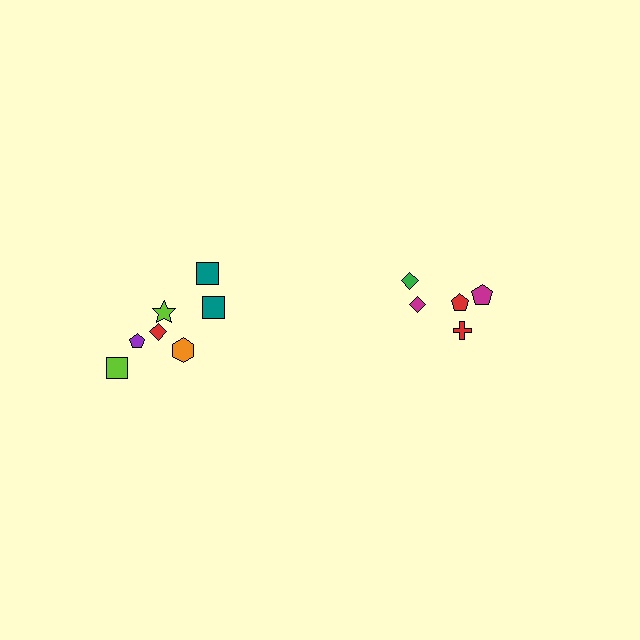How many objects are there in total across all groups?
There are 12 objects.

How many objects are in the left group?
There are 7 objects.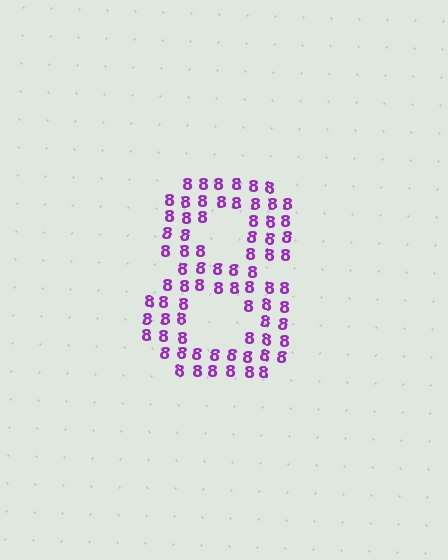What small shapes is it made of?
It is made of small digit 8's.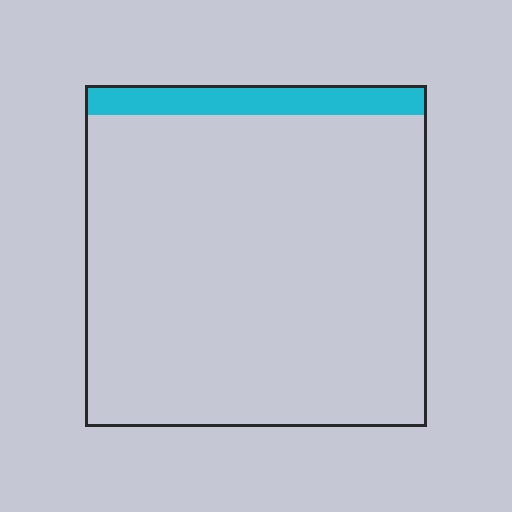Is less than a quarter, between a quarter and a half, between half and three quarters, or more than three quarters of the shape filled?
Less than a quarter.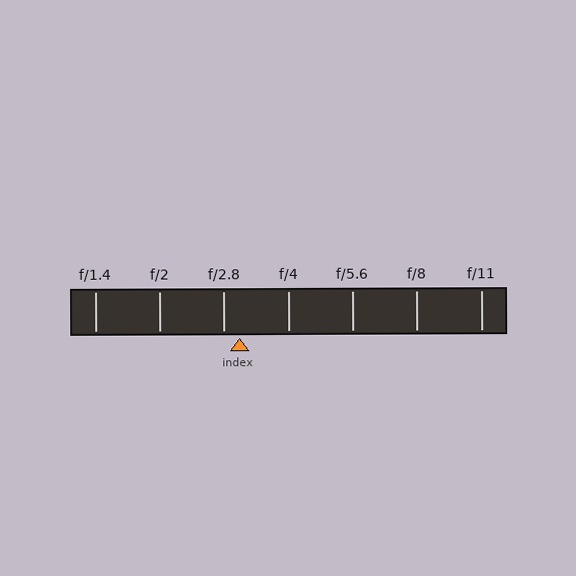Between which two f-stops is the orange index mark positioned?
The index mark is between f/2.8 and f/4.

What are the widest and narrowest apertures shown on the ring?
The widest aperture shown is f/1.4 and the narrowest is f/11.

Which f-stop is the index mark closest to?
The index mark is closest to f/2.8.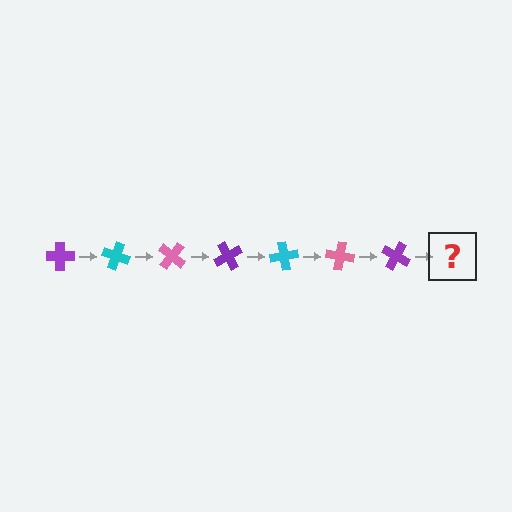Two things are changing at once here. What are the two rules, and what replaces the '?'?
The two rules are that it rotates 20 degrees each step and the color cycles through purple, cyan, and pink. The '?' should be a cyan cross, rotated 140 degrees from the start.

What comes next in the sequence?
The next element should be a cyan cross, rotated 140 degrees from the start.